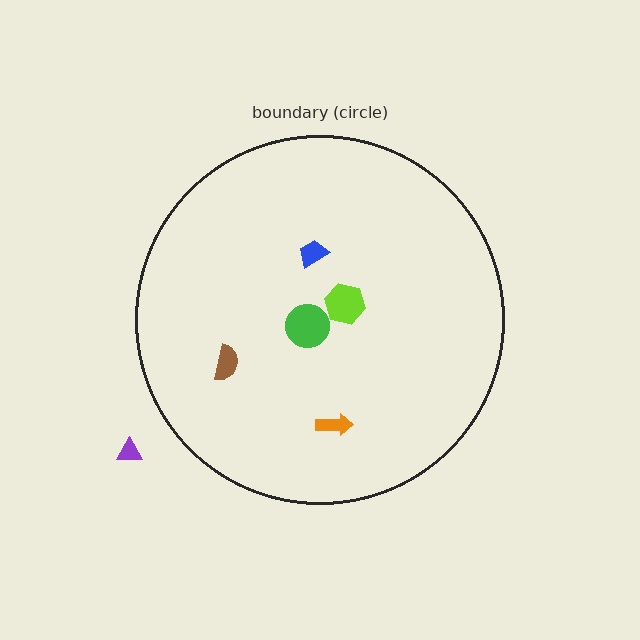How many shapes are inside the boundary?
5 inside, 1 outside.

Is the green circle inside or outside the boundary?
Inside.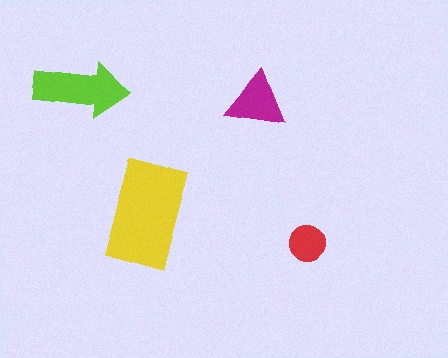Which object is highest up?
The lime arrow is topmost.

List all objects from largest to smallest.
The yellow rectangle, the lime arrow, the magenta triangle, the red circle.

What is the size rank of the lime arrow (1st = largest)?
2nd.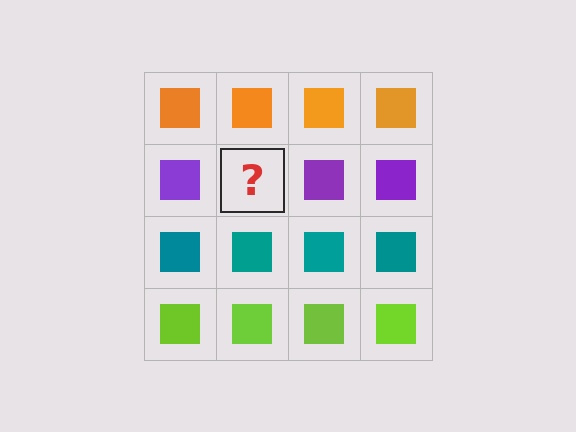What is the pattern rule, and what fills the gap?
The rule is that each row has a consistent color. The gap should be filled with a purple square.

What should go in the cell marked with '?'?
The missing cell should contain a purple square.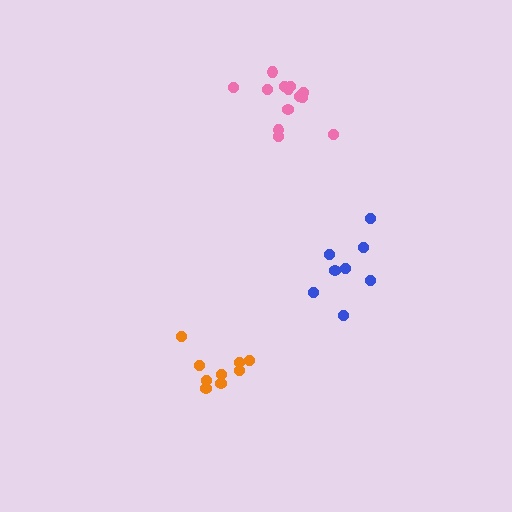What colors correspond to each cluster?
The clusters are colored: pink, blue, orange.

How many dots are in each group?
Group 1: 13 dots, Group 2: 8 dots, Group 3: 9 dots (30 total).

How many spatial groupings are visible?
There are 3 spatial groupings.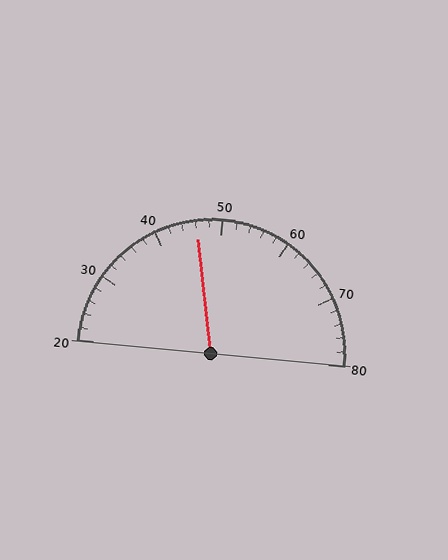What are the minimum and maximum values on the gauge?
The gauge ranges from 20 to 80.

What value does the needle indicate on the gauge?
The needle indicates approximately 46.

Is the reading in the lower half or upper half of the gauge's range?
The reading is in the lower half of the range (20 to 80).